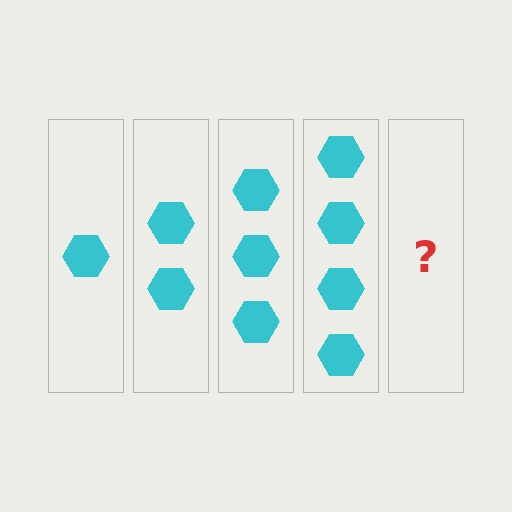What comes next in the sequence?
The next element should be 5 hexagons.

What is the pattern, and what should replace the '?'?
The pattern is that each step adds one more hexagon. The '?' should be 5 hexagons.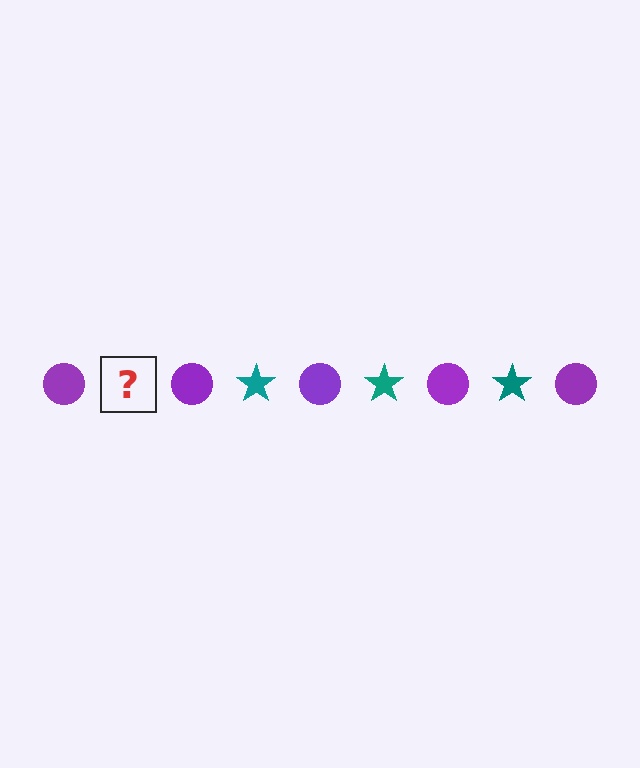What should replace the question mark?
The question mark should be replaced with a teal star.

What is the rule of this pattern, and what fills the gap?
The rule is that the pattern alternates between purple circle and teal star. The gap should be filled with a teal star.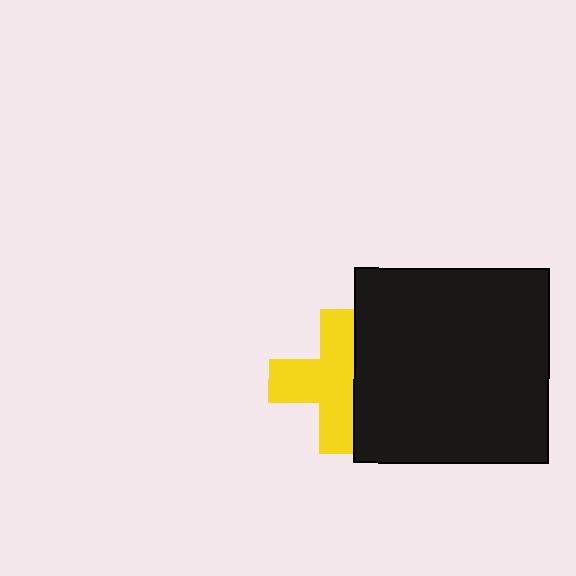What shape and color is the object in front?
The object in front is a black square.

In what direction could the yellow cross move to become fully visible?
The yellow cross could move left. That would shift it out from behind the black square entirely.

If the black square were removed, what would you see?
You would see the complete yellow cross.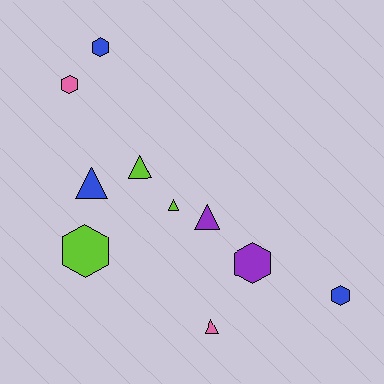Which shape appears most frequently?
Hexagon, with 5 objects.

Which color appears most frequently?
Lime, with 3 objects.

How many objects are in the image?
There are 10 objects.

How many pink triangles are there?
There is 1 pink triangle.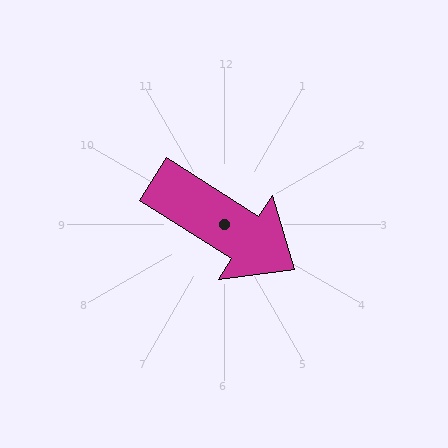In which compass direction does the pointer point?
Southeast.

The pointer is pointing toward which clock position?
Roughly 4 o'clock.